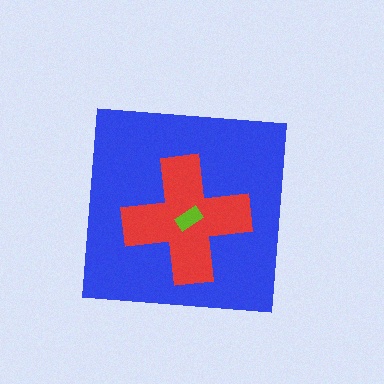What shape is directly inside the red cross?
The lime rectangle.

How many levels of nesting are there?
3.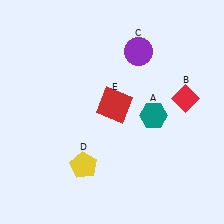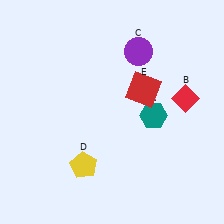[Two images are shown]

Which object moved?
The red square (E) moved right.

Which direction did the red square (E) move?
The red square (E) moved right.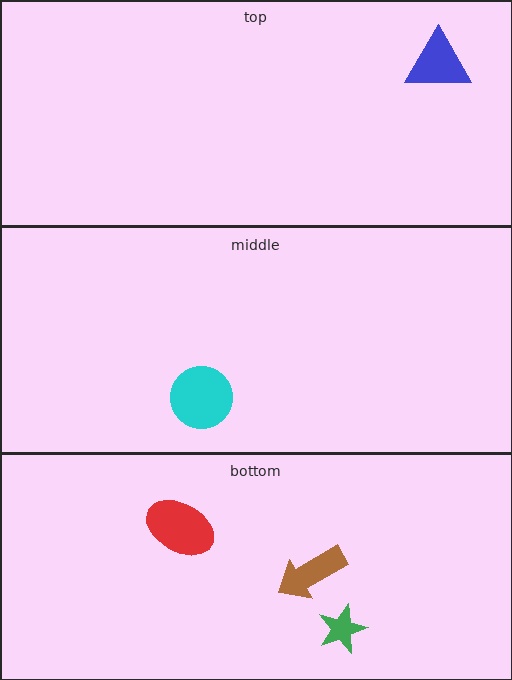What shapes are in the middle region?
The cyan circle.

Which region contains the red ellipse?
The bottom region.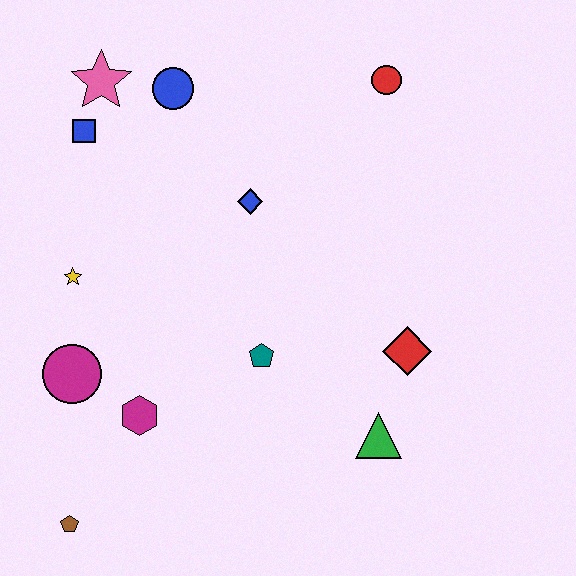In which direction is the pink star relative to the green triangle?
The pink star is above the green triangle.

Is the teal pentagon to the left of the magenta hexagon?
No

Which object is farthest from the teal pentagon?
The pink star is farthest from the teal pentagon.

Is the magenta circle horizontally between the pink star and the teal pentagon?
No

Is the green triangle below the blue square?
Yes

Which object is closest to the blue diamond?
The blue circle is closest to the blue diamond.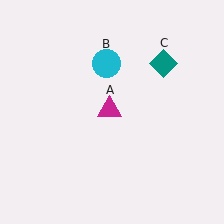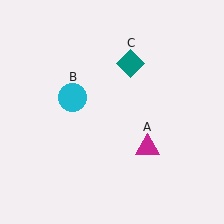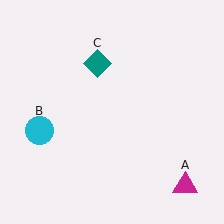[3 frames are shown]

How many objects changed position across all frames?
3 objects changed position: magenta triangle (object A), cyan circle (object B), teal diamond (object C).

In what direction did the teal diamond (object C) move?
The teal diamond (object C) moved left.